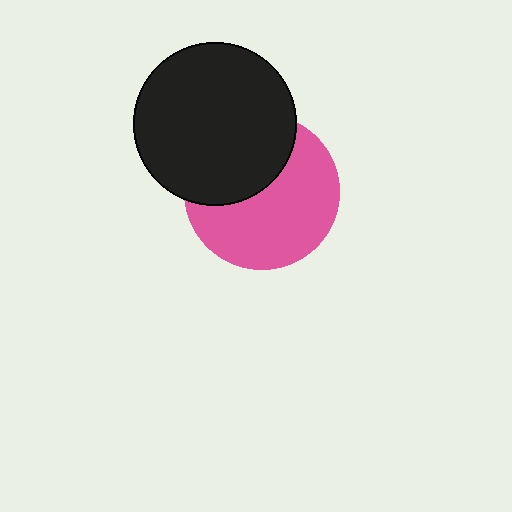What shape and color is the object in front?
The object in front is a black circle.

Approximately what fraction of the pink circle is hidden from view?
Roughly 39% of the pink circle is hidden behind the black circle.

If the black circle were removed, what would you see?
You would see the complete pink circle.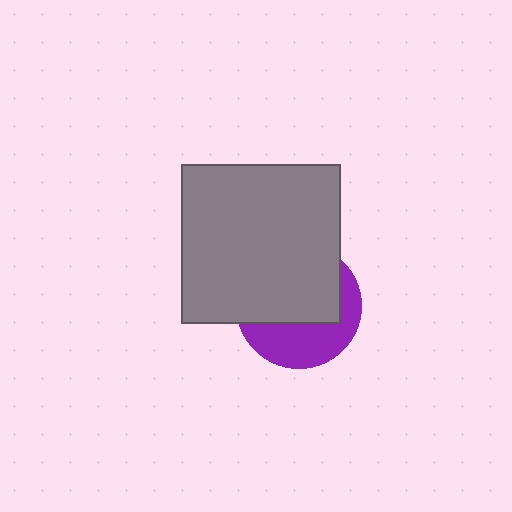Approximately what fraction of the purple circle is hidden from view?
Roughly 59% of the purple circle is hidden behind the gray square.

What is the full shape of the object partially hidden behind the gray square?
The partially hidden object is a purple circle.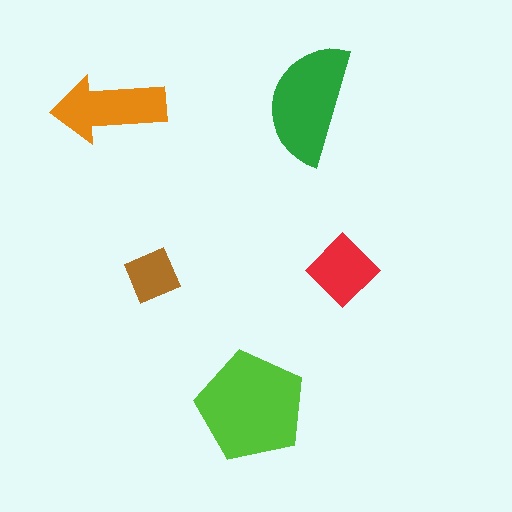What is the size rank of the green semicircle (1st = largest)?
2nd.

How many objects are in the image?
There are 5 objects in the image.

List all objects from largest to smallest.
The lime pentagon, the green semicircle, the orange arrow, the red diamond, the brown square.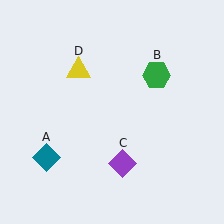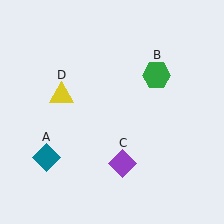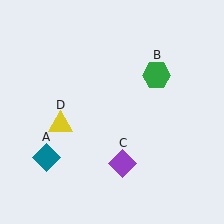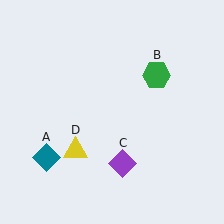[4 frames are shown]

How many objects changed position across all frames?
1 object changed position: yellow triangle (object D).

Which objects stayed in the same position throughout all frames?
Teal diamond (object A) and green hexagon (object B) and purple diamond (object C) remained stationary.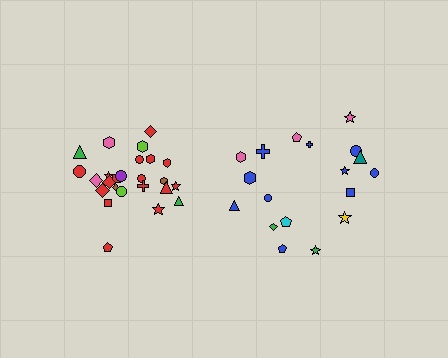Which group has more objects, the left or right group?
The left group.